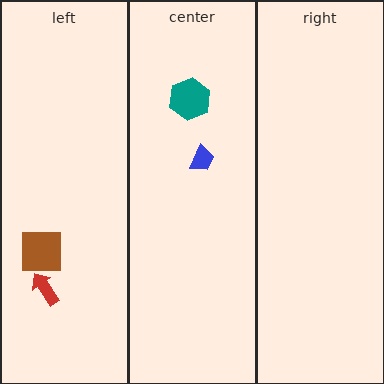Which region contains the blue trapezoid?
The center region.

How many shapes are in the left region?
2.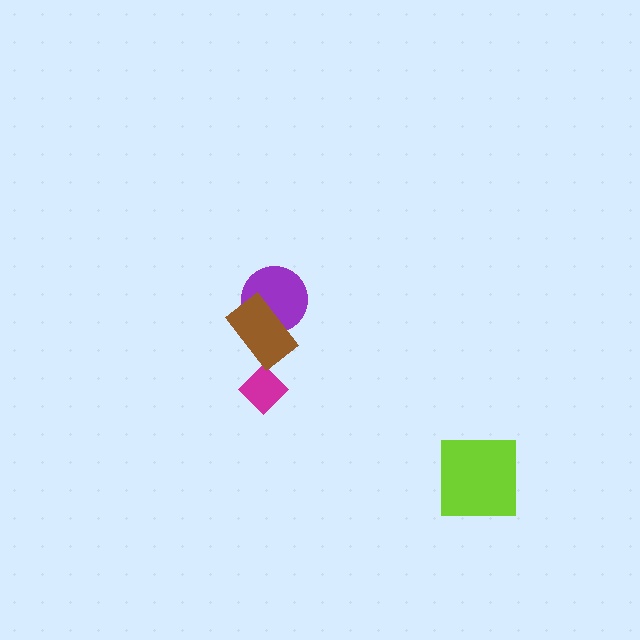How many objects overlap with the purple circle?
1 object overlaps with the purple circle.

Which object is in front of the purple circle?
The brown rectangle is in front of the purple circle.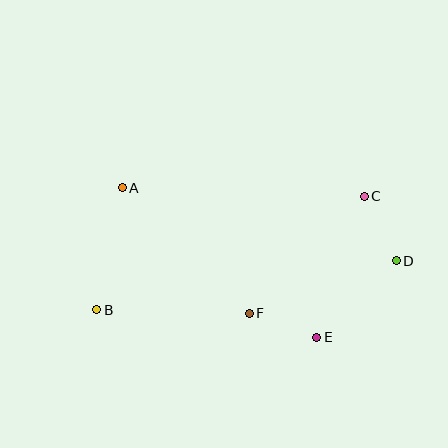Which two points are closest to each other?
Points E and F are closest to each other.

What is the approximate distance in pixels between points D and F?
The distance between D and F is approximately 156 pixels.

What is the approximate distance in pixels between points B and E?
The distance between B and E is approximately 222 pixels.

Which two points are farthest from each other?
Points B and D are farthest from each other.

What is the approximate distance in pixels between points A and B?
The distance between A and B is approximately 125 pixels.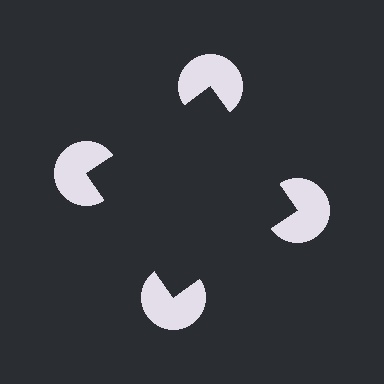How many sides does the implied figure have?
4 sides.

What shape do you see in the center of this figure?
An illusory square — its edges are inferred from the aligned wedge cuts in the pac-man discs, not physically drawn.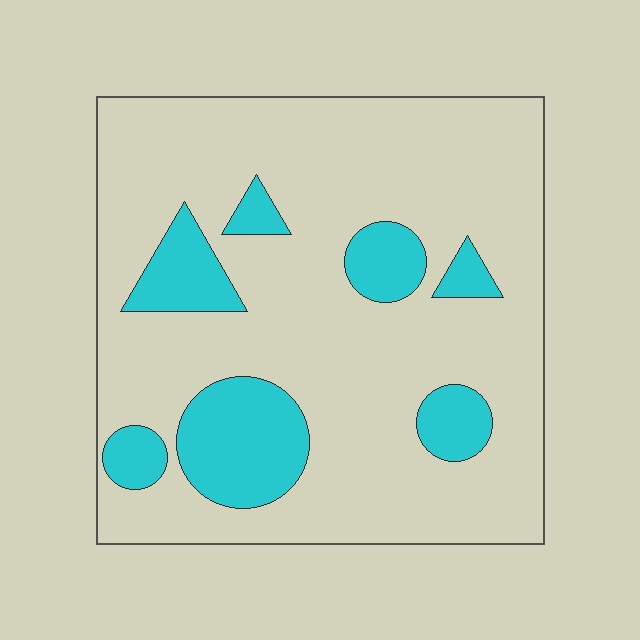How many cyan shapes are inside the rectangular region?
7.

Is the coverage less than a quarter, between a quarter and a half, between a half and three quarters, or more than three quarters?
Less than a quarter.